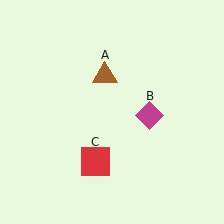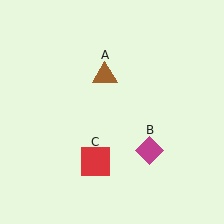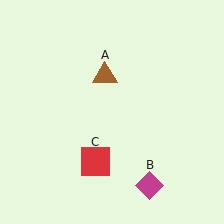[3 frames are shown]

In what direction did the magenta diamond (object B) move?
The magenta diamond (object B) moved down.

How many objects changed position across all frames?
1 object changed position: magenta diamond (object B).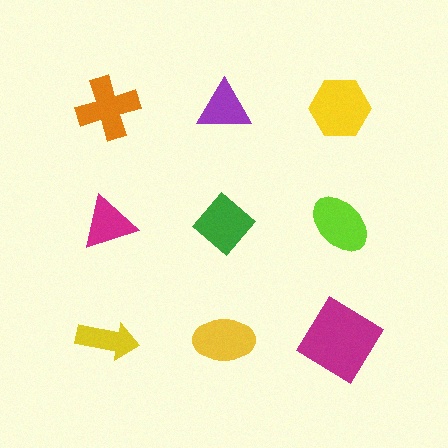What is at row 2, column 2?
A green diamond.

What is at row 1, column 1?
An orange cross.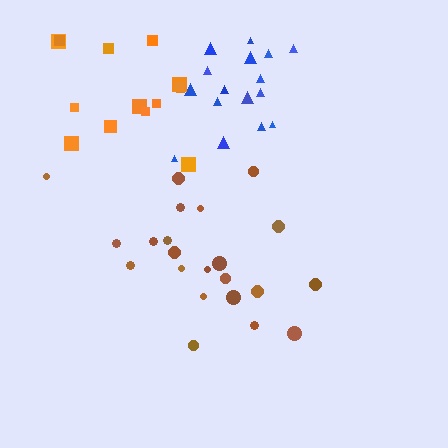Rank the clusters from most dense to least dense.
blue, brown, orange.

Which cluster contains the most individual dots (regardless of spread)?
Brown (22).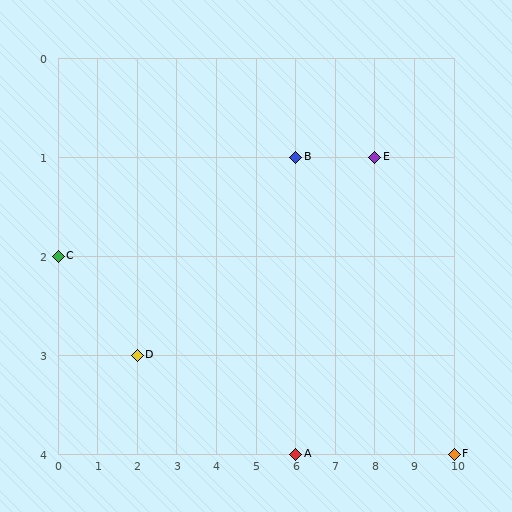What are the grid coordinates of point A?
Point A is at grid coordinates (6, 4).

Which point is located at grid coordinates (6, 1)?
Point B is at (6, 1).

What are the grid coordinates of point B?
Point B is at grid coordinates (6, 1).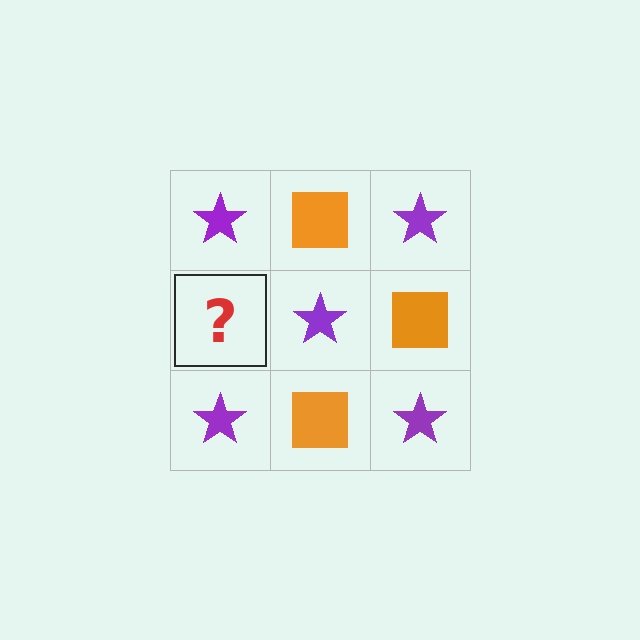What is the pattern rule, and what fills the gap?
The rule is that it alternates purple star and orange square in a checkerboard pattern. The gap should be filled with an orange square.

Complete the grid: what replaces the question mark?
The question mark should be replaced with an orange square.